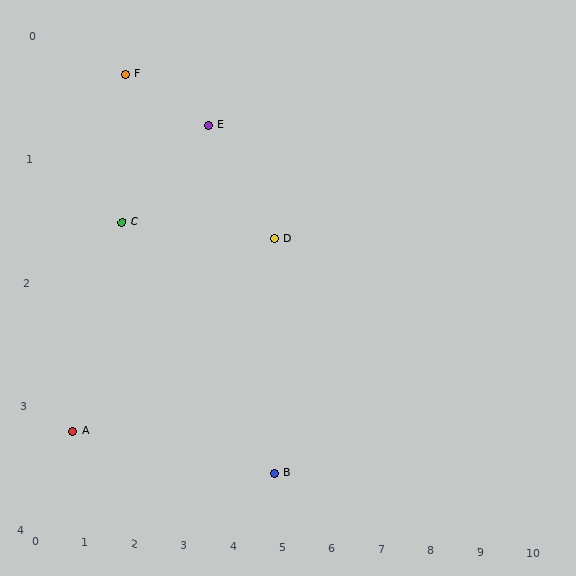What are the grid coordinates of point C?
Point C is at approximately (1.6, 1.5).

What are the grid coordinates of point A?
Point A is at approximately (0.7, 3.2).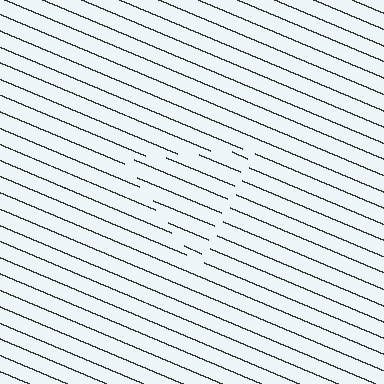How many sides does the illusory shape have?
3 sides — the line-ends trace a triangle.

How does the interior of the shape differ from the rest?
The interior of the shape contains the same grating, shifted by half a period — the contour is defined by the phase discontinuity where line-ends from the inner and outer gratings abut.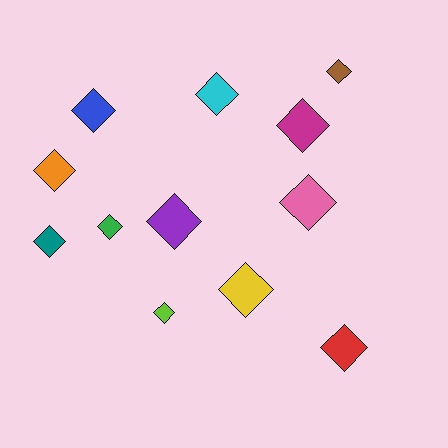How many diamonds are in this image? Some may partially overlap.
There are 12 diamonds.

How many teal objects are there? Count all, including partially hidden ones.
There is 1 teal object.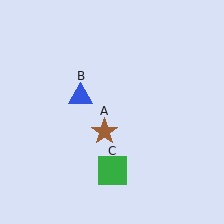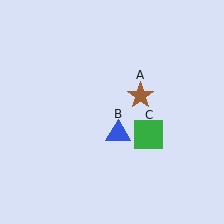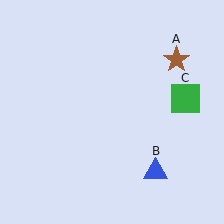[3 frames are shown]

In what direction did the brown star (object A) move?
The brown star (object A) moved up and to the right.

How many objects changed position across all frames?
3 objects changed position: brown star (object A), blue triangle (object B), green square (object C).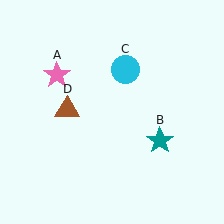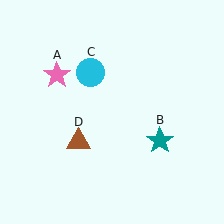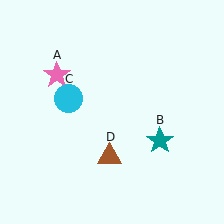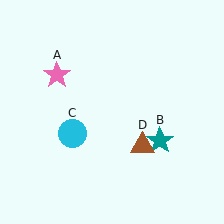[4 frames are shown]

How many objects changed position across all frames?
2 objects changed position: cyan circle (object C), brown triangle (object D).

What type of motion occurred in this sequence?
The cyan circle (object C), brown triangle (object D) rotated counterclockwise around the center of the scene.